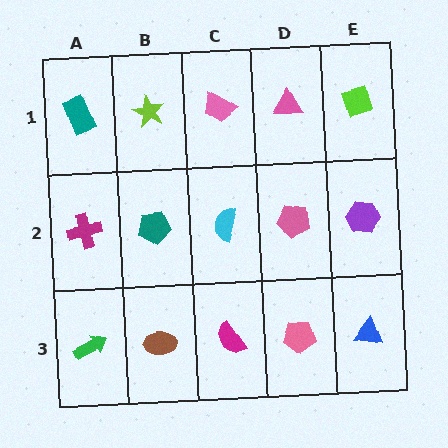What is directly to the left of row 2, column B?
A magenta cross.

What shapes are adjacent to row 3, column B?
A teal pentagon (row 2, column B), a green arrow (row 3, column A), a magenta semicircle (row 3, column C).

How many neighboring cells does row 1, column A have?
2.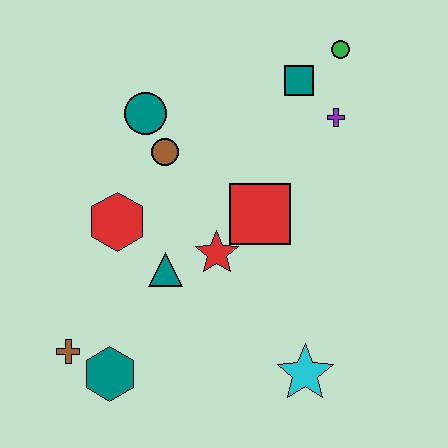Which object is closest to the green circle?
The teal square is closest to the green circle.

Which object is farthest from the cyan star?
The green circle is farthest from the cyan star.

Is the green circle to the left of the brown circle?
No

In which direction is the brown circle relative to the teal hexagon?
The brown circle is above the teal hexagon.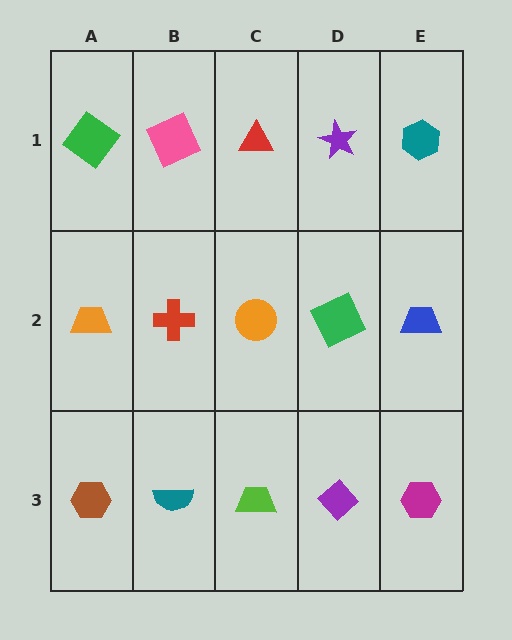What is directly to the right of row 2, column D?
A blue trapezoid.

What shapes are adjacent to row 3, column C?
An orange circle (row 2, column C), a teal semicircle (row 3, column B), a purple diamond (row 3, column D).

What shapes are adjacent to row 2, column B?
A pink square (row 1, column B), a teal semicircle (row 3, column B), an orange trapezoid (row 2, column A), an orange circle (row 2, column C).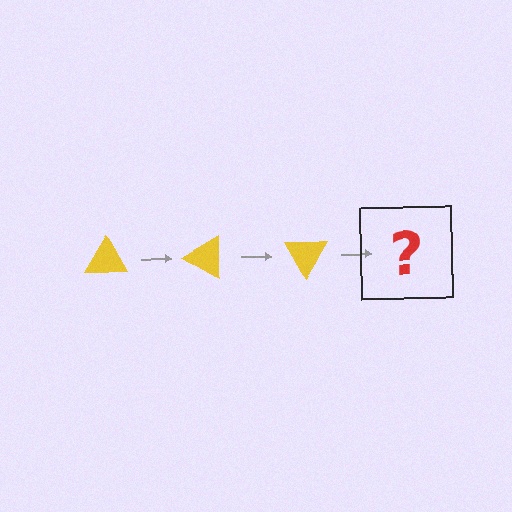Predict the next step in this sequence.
The next step is a yellow triangle rotated 90 degrees.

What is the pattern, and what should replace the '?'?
The pattern is that the triangle rotates 30 degrees each step. The '?' should be a yellow triangle rotated 90 degrees.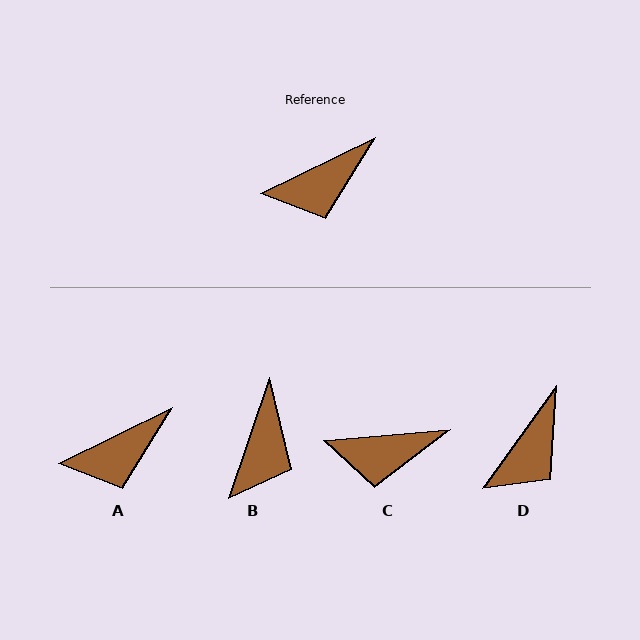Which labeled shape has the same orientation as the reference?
A.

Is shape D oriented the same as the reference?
No, it is off by about 28 degrees.